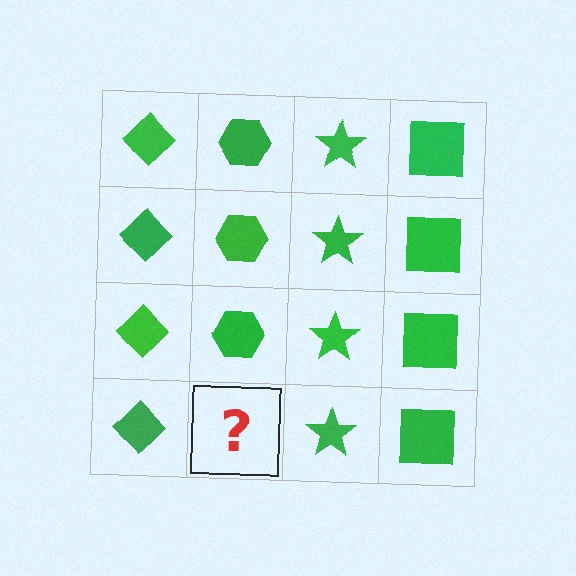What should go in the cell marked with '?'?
The missing cell should contain a green hexagon.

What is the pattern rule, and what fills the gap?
The rule is that each column has a consistent shape. The gap should be filled with a green hexagon.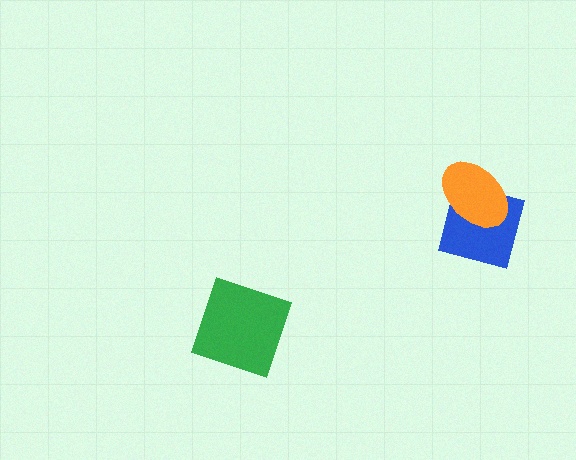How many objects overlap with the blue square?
1 object overlaps with the blue square.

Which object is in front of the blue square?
The orange ellipse is in front of the blue square.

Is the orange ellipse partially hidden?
No, no other shape covers it.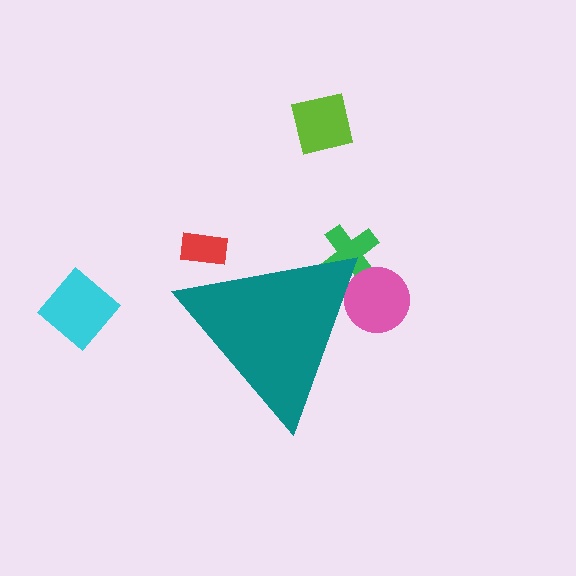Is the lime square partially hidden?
No, the lime square is fully visible.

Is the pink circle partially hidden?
Yes, the pink circle is partially hidden behind the teal triangle.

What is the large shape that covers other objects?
A teal triangle.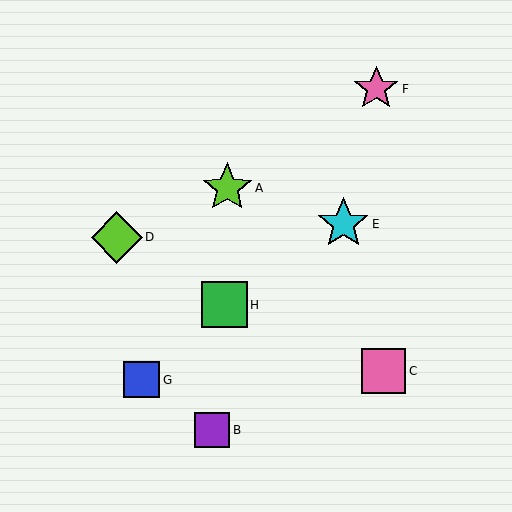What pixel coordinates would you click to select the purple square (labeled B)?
Click at (212, 430) to select the purple square B.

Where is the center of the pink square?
The center of the pink square is at (384, 371).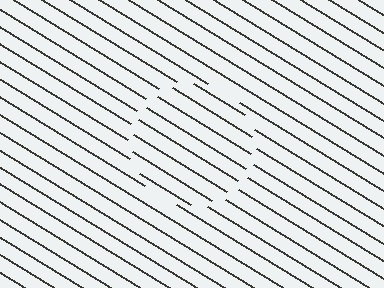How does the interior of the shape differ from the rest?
The interior of the shape contains the same grating, shifted by half a period — the contour is defined by the phase discontinuity where line-ends from the inner and outer gratings abut.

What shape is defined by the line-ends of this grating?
An illusory circle. The interior of the shape contains the same grating, shifted by half a period — the contour is defined by the phase discontinuity where line-ends from the inner and outer gratings abut.